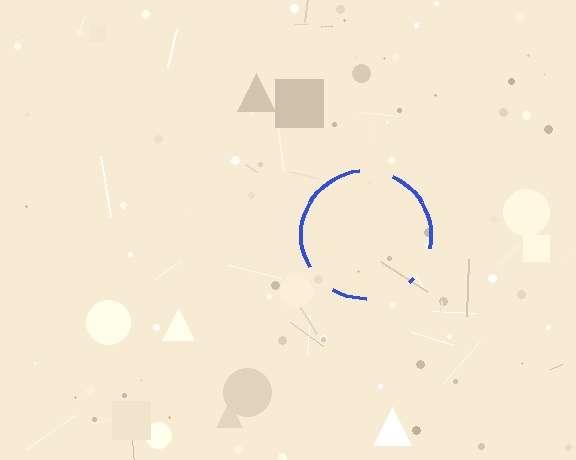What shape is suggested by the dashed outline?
The dashed outline suggests a circle.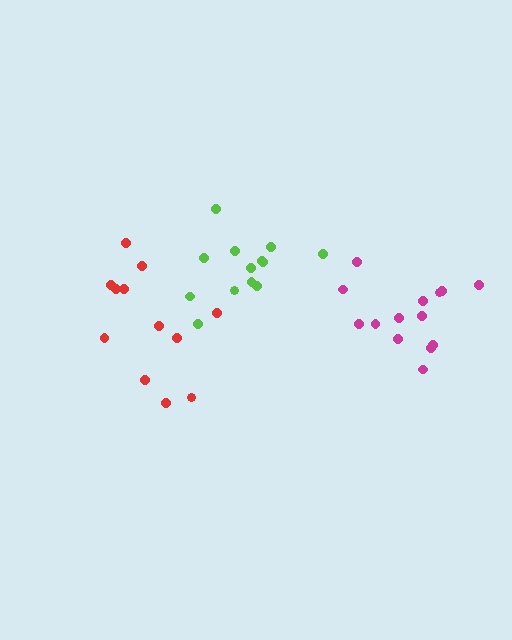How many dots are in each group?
Group 1: 12 dots, Group 2: 14 dots, Group 3: 13 dots (39 total).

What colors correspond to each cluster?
The clusters are colored: red, magenta, lime.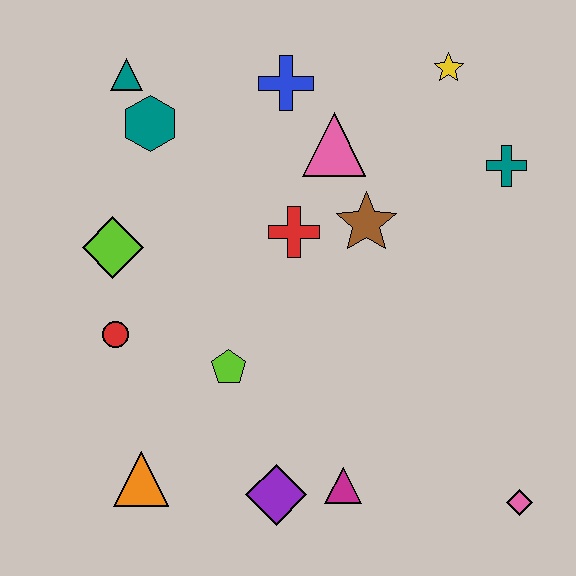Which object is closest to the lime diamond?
The red circle is closest to the lime diamond.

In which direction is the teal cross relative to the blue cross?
The teal cross is to the right of the blue cross.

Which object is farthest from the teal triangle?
The pink diamond is farthest from the teal triangle.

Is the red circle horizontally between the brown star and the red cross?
No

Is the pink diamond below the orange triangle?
Yes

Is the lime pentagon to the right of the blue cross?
No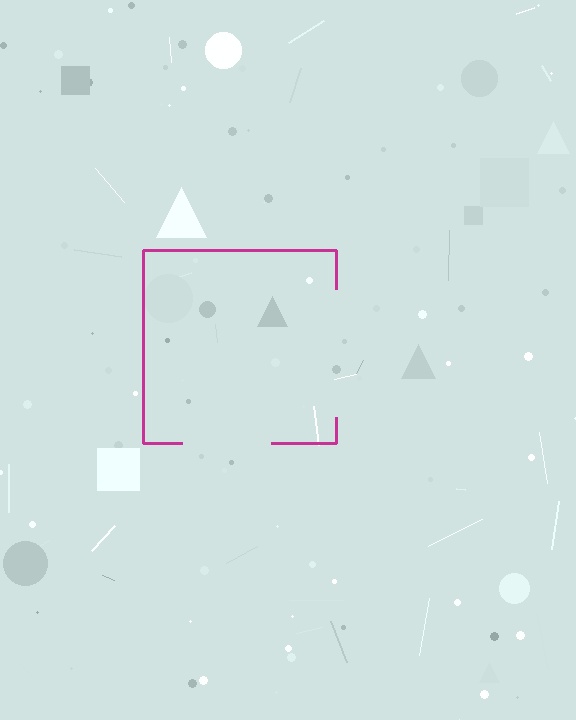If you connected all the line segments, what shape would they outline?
They would outline a square.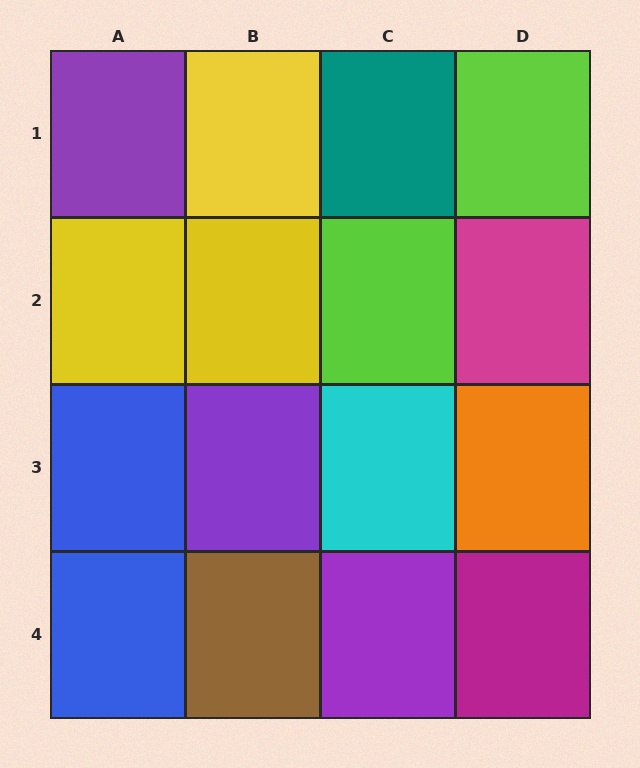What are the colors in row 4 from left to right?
Blue, brown, purple, magenta.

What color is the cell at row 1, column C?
Teal.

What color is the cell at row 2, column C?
Lime.